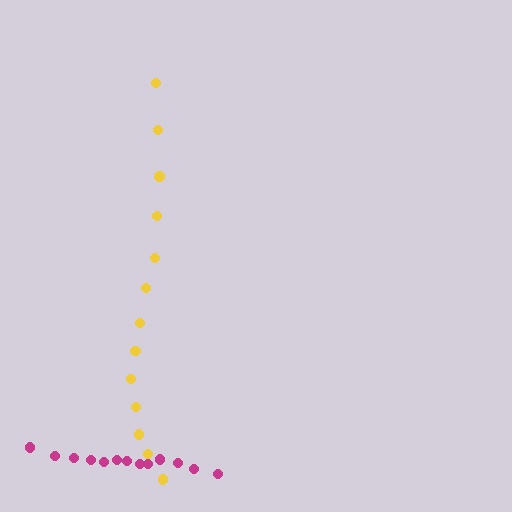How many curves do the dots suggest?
There are 2 distinct paths.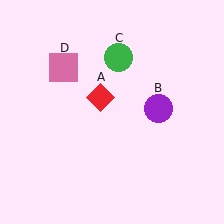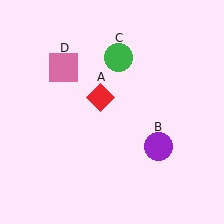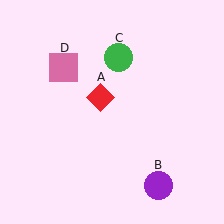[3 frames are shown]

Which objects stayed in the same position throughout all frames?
Red diamond (object A) and green circle (object C) and pink square (object D) remained stationary.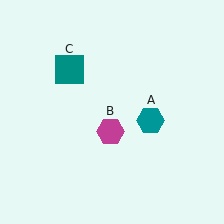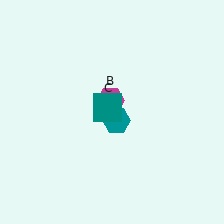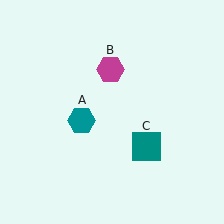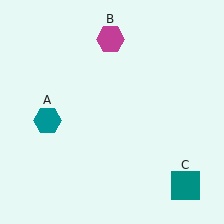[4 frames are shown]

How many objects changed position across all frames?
3 objects changed position: teal hexagon (object A), magenta hexagon (object B), teal square (object C).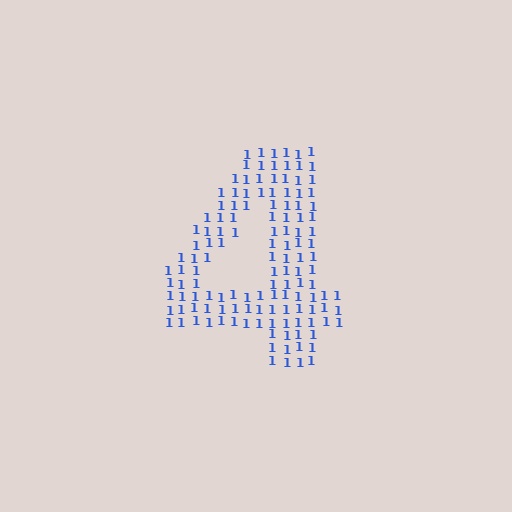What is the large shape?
The large shape is the digit 4.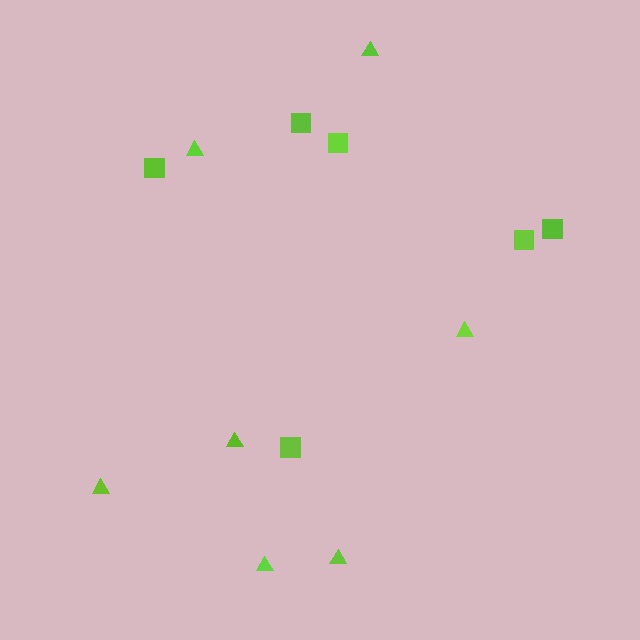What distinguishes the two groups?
There are 2 groups: one group of squares (6) and one group of triangles (7).